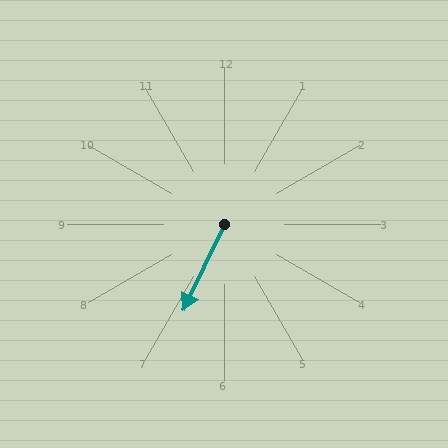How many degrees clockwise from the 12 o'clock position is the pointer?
Approximately 206 degrees.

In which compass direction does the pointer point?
Southwest.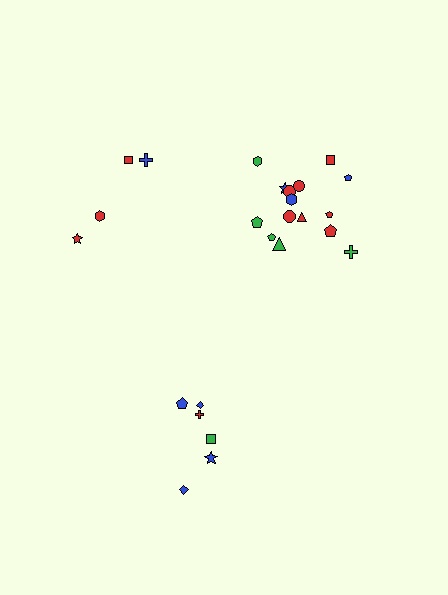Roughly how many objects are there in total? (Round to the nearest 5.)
Roughly 25 objects in total.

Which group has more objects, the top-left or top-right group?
The top-right group.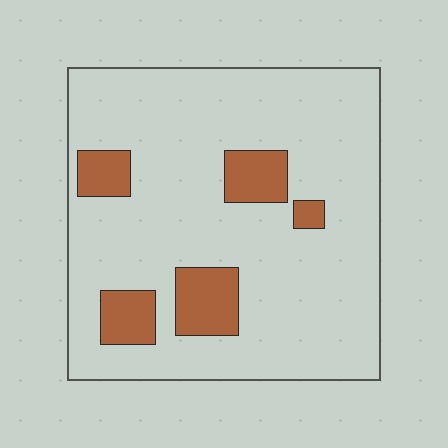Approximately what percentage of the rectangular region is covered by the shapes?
Approximately 15%.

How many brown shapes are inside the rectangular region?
5.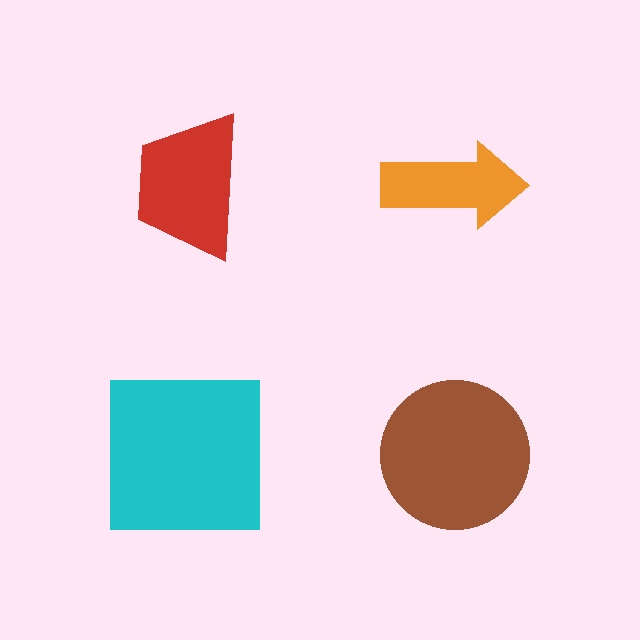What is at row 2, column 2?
A brown circle.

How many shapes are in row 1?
2 shapes.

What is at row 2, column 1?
A cyan square.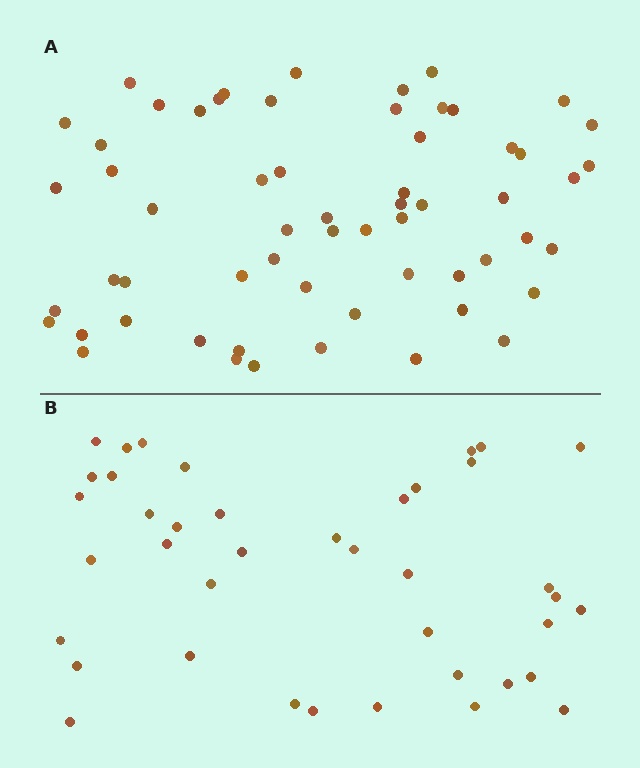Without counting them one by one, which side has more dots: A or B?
Region A (the top region) has more dots.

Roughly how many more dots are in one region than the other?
Region A has approximately 20 more dots than region B.